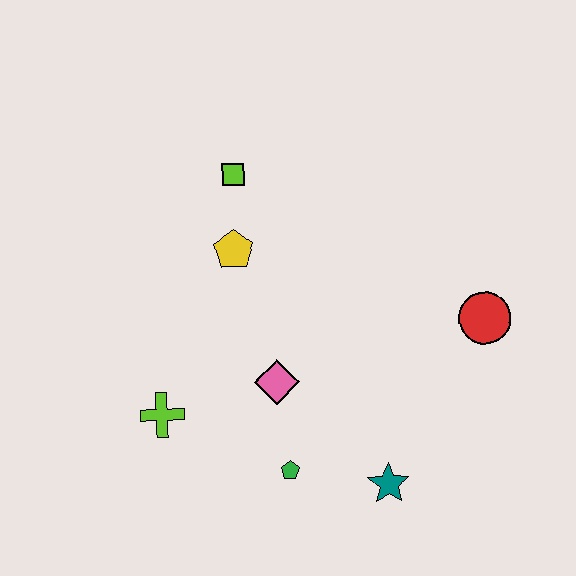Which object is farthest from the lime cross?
The red circle is farthest from the lime cross.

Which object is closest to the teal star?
The green pentagon is closest to the teal star.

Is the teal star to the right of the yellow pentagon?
Yes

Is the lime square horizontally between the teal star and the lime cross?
Yes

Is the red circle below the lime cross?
No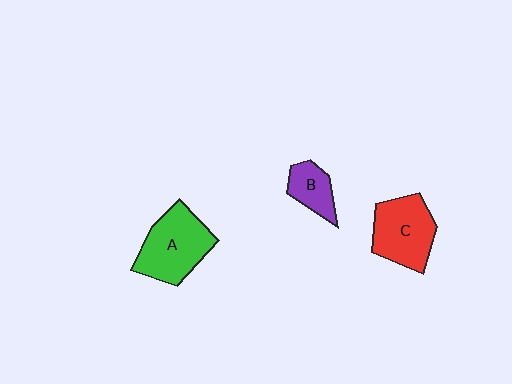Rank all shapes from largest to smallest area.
From largest to smallest: A (green), C (red), B (purple).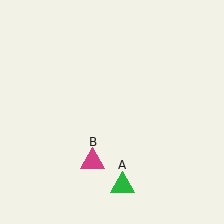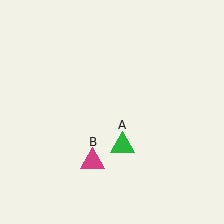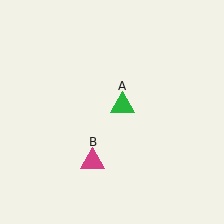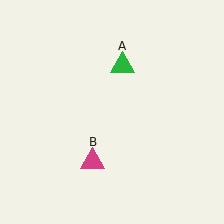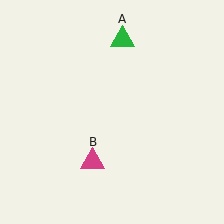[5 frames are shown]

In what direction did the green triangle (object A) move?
The green triangle (object A) moved up.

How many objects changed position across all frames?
1 object changed position: green triangle (object A).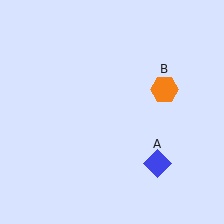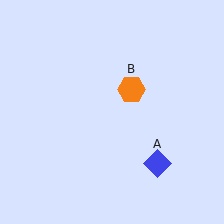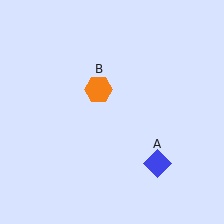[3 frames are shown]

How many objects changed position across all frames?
1 object changed position: orange hexagon (object B).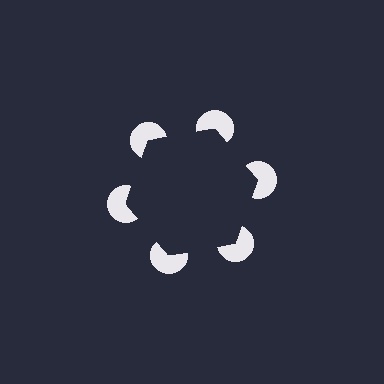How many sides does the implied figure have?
6 sides.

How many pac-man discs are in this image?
There are 6 — one at each vertex of the illusory hexagon.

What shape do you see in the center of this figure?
An illusory hexagon — its edges are inferred from the aligned wedge cuts in the pac-man discs, not physically drawn.